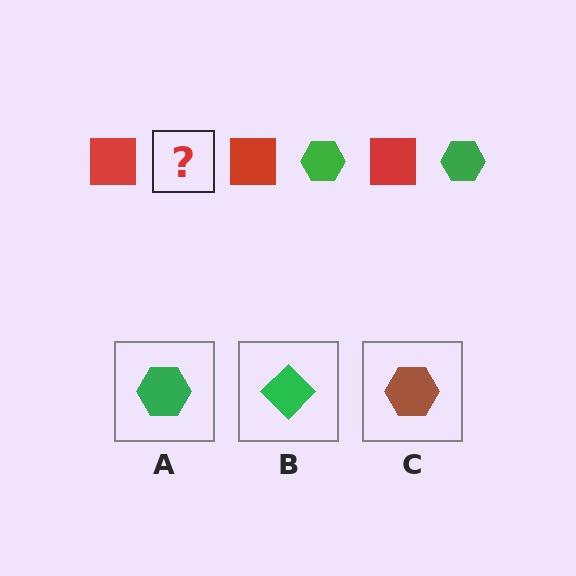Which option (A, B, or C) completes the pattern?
A.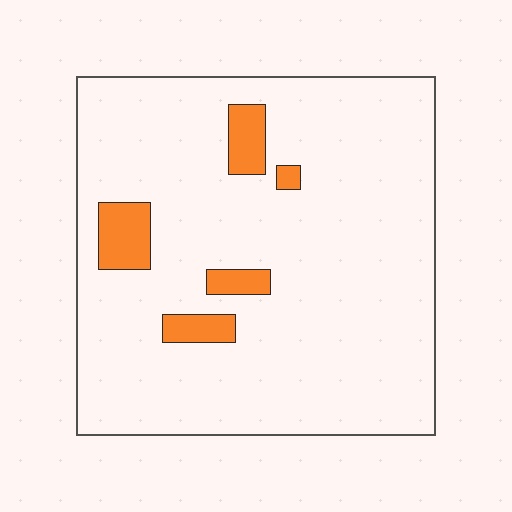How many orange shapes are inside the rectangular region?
5.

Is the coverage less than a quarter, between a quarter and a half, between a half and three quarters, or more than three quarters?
Less than a quarter.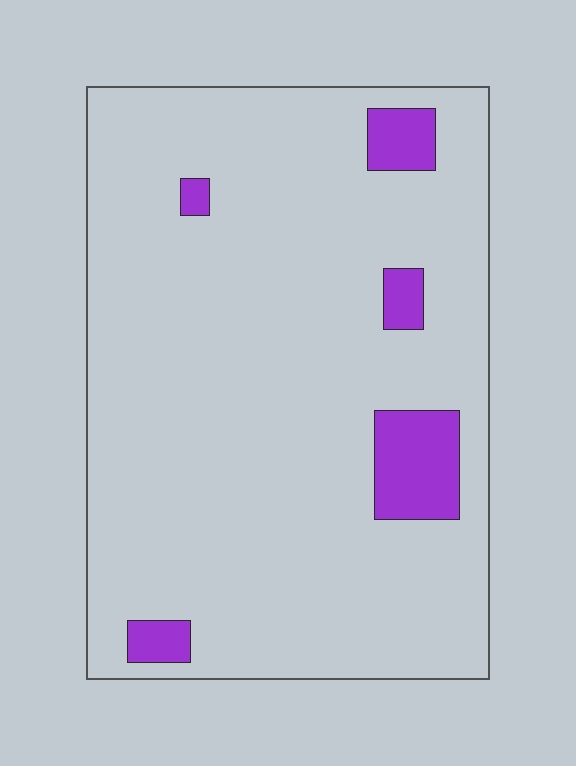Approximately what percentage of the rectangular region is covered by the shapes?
Approximately 10%.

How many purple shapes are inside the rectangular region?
5.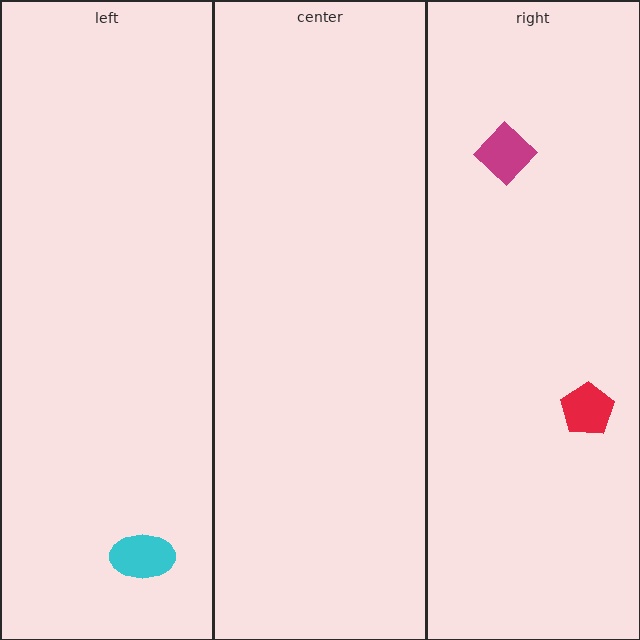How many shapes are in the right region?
2.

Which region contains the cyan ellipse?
The left region.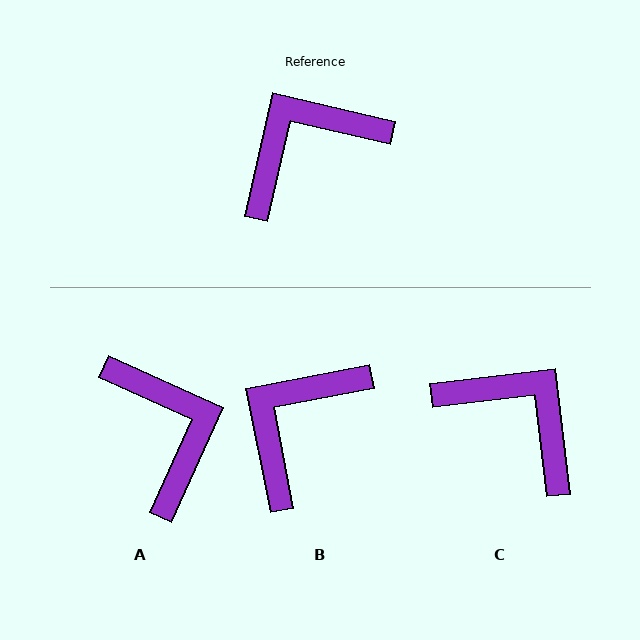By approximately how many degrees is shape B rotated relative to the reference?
Approximately 24 degrees counter-clockwise.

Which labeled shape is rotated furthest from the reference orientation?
A, about 101 degrees away.